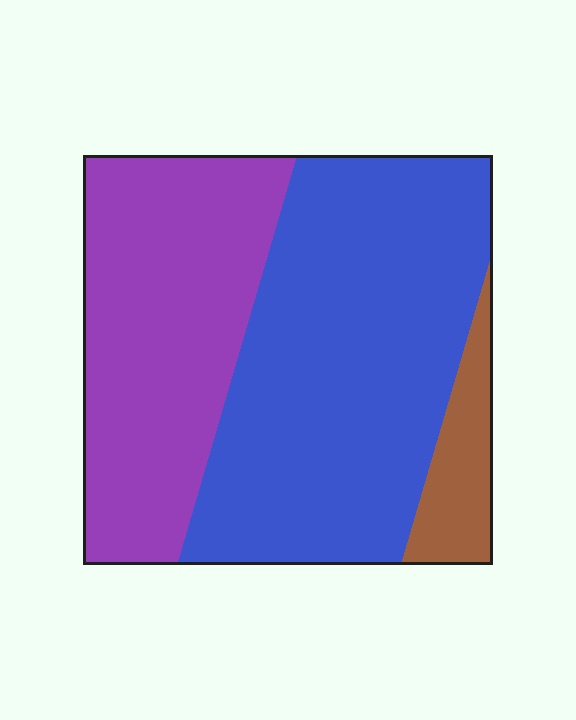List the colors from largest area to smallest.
From largest to smallest: blue, purple, brown.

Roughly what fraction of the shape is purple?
Purple takes up about three eighths (3/8) of the shape.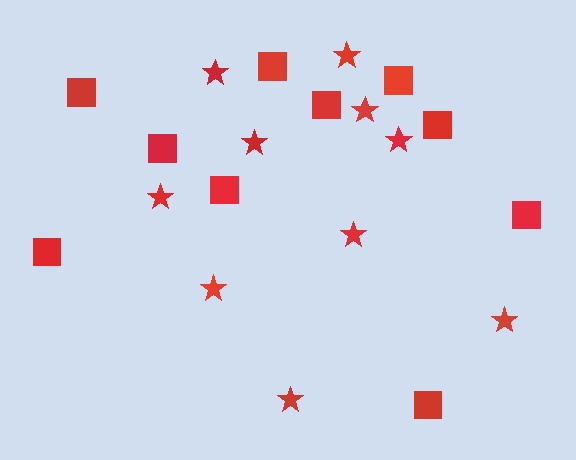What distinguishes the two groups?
There are 2 groups: one group of stars (10) and one group of squares (10).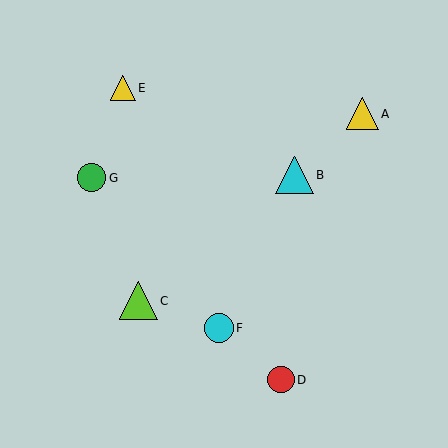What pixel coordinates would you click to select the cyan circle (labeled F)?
Click at (219, 328) to select the cyan circle F.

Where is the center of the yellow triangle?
The center of the yellow triangle is at (362, 114).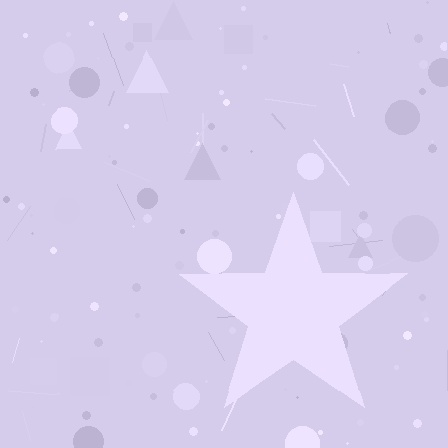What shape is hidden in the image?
A star is hidden in the image.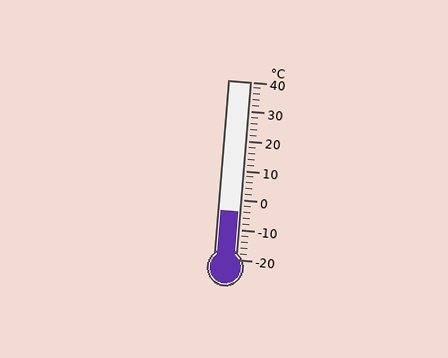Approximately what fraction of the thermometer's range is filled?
The thermometer is filled to approximately 25% of its range.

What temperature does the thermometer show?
The thermometer shows approximately -4°C.